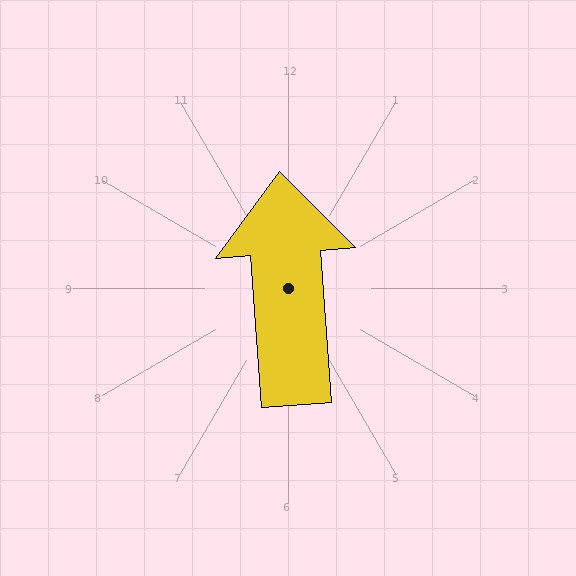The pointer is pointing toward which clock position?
Roughly 12 o'clock.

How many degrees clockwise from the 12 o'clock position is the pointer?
Approximately 356 degrees.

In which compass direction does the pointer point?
North.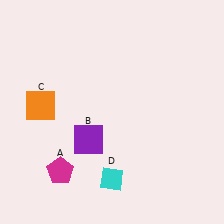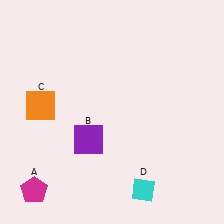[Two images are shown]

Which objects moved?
The objects that moved are: the magenta pentagon (A), the cyan diamond (D).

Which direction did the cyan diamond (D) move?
The cyan diamond (D) moved right.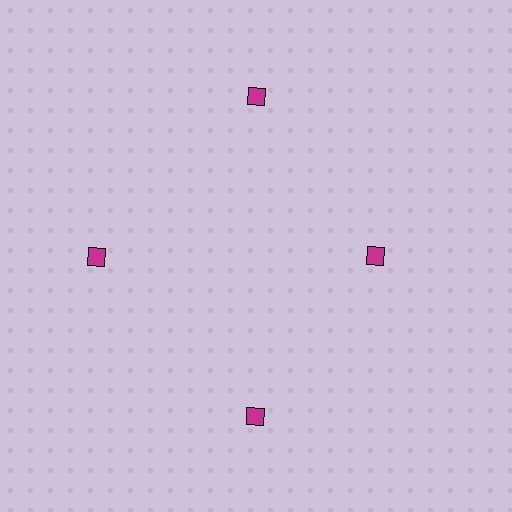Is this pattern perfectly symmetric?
No. The 4 magenta diamonds are arranged in a ring, but one element near the 3 o'clock position is pulled inward toward the center, breaking the 4-fold rotational symmetry.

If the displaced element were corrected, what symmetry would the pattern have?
It would have 4-fold rotational symmetry — the pattern would map onto itself every 90 degrees.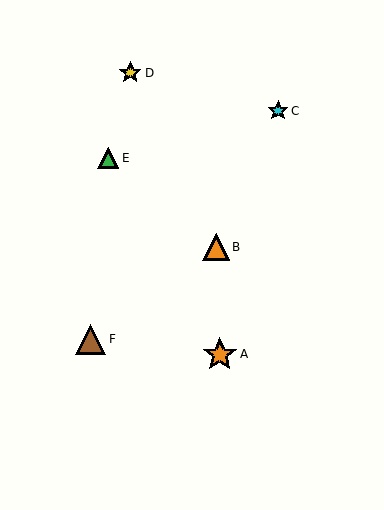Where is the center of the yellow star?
The center of the yellow star is at (130, 73).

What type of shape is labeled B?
Shape B is an orange triangle.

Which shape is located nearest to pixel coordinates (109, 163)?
The green triangle (labeled E) at (108, 158) is nearest to that location.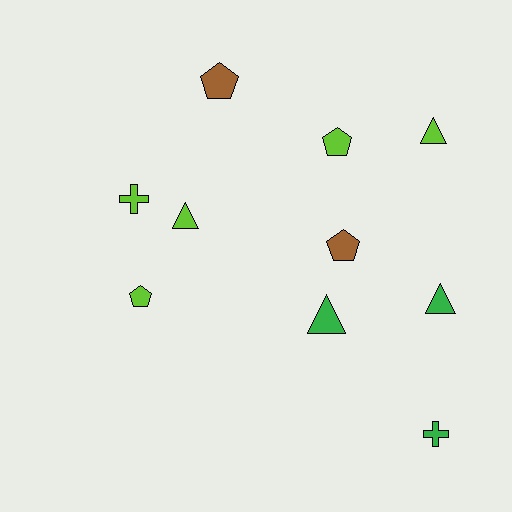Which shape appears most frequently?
Triangle, with 4 objects.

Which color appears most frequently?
Lime, with 5 objects.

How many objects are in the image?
There are 10 objects.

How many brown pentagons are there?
There are 2 brown pentagons.